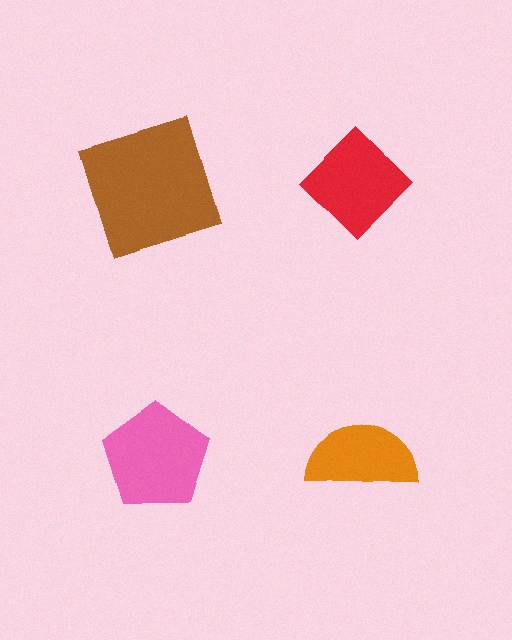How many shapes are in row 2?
2 shapes.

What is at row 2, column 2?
An orange semicircle.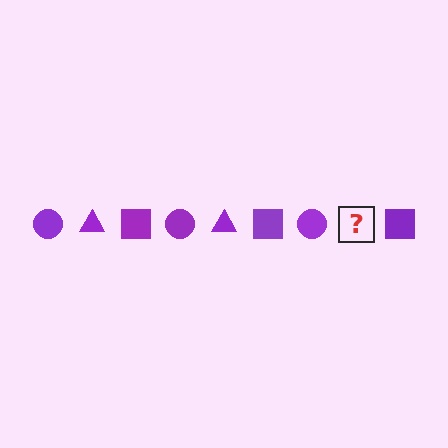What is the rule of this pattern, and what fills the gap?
The rule is that the pattern cycles through circle, triangle, square shapes in purple. The gap should be filled with a purple triangle.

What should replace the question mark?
The question mark should be replaced with a purple triangle.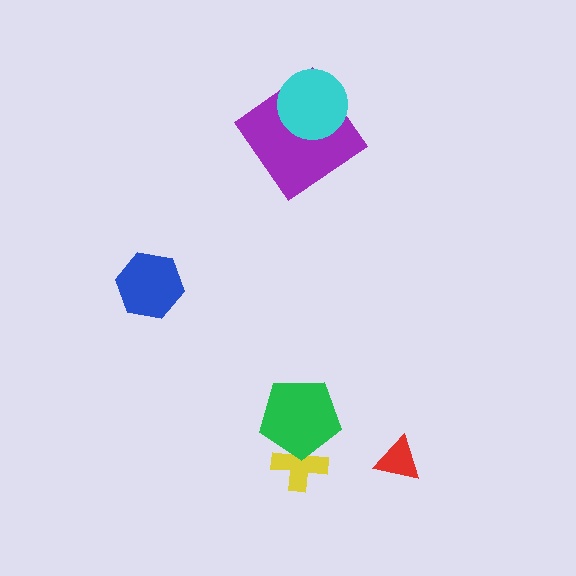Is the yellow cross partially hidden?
Yes, it is partially covered by another shape.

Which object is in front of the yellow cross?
The green pentagon is in front of the yellow cross.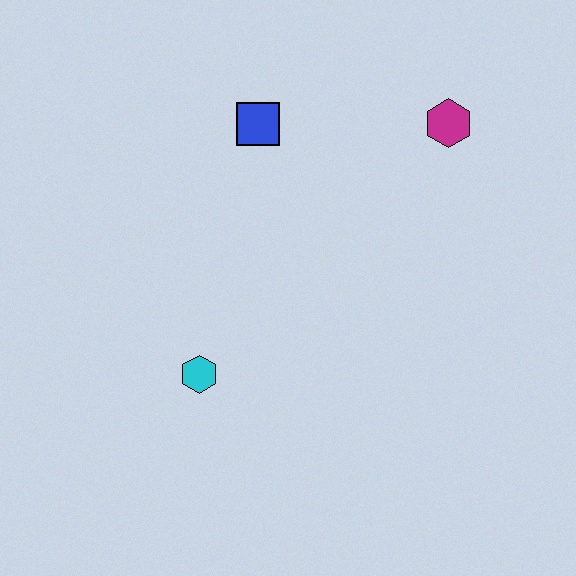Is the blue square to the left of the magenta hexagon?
Yes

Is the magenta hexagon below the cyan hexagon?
No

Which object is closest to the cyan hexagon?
The blue square is closest to the cyan hexagon.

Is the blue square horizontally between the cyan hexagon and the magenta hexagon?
Yes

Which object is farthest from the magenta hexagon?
The cyan hexagon is farthest from the magenta hexagon.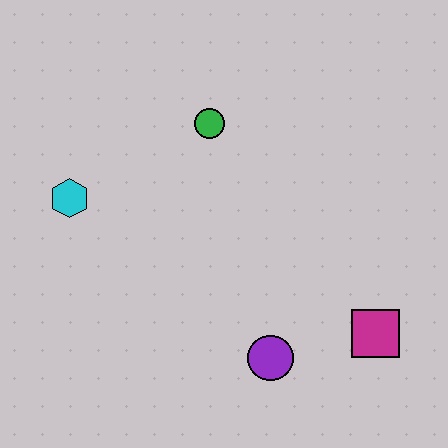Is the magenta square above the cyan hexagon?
No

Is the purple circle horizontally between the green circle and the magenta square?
Yes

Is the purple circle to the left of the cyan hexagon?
No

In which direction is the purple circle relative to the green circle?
The purple circle is below the green circle.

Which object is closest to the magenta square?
The purple circle is closest to the magenta square.